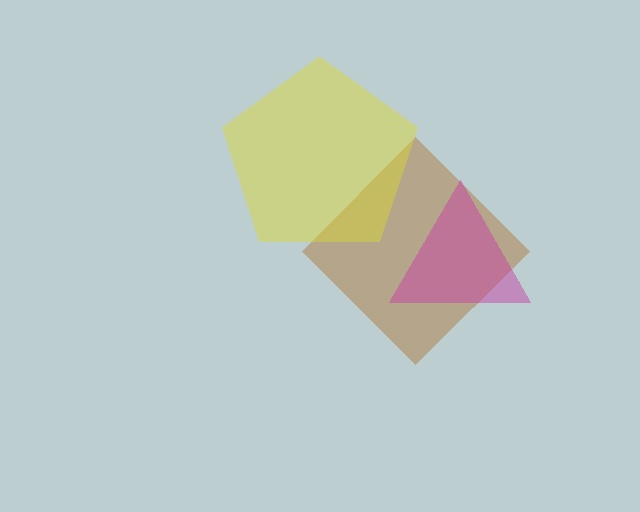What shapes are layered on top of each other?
The layered shapes are: a brown diamond, a magenta triangle, a yellow pentagon.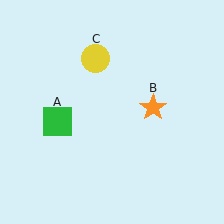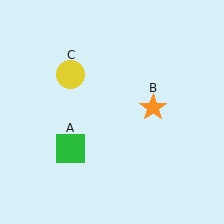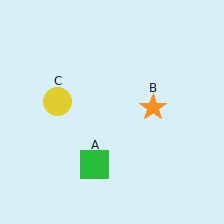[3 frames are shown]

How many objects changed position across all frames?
2 objects changed position: green square (object A), yellow circle (object C).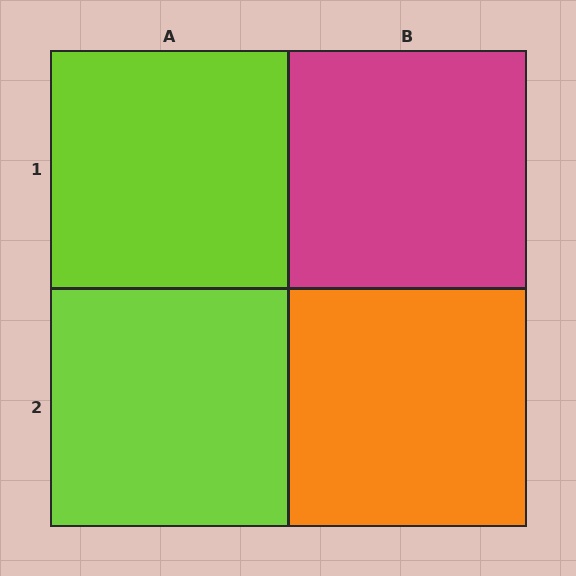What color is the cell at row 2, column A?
Lime.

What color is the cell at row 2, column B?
Orange.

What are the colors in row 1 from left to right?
Lime, magenta.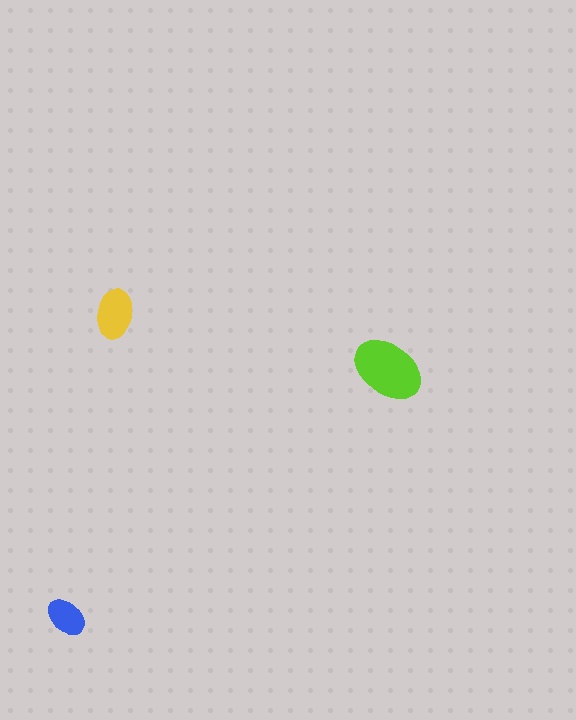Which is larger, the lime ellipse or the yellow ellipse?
The lime one.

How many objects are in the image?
There are 3 objects in the image.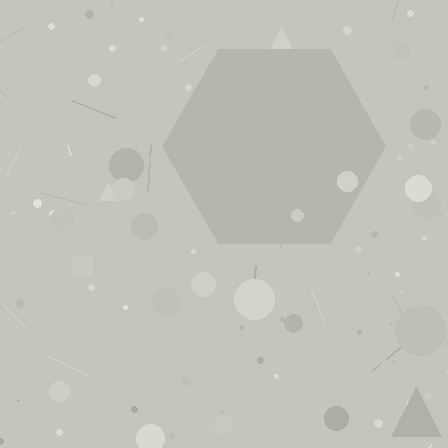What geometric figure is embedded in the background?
A hexagon is embedded in the background.